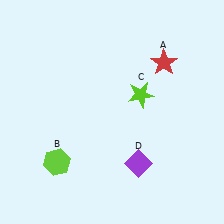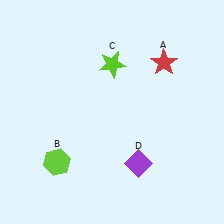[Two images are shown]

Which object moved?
The lime star (C) moved up.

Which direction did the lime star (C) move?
The lime star (C) moved up.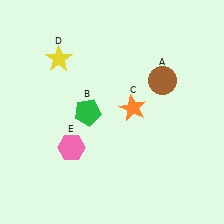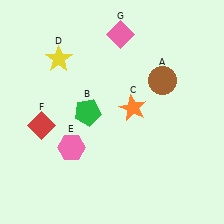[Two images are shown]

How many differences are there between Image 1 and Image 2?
There are 2 differences between the two images.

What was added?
A red diamond (F), a pink diamond (G) were added in Image 2.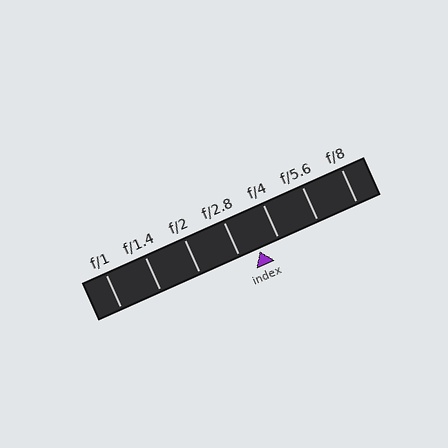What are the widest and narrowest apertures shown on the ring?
The widest aperture shown is f/1 and the narrowest is f/8.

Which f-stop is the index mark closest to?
The index mark is closest to f/2.8.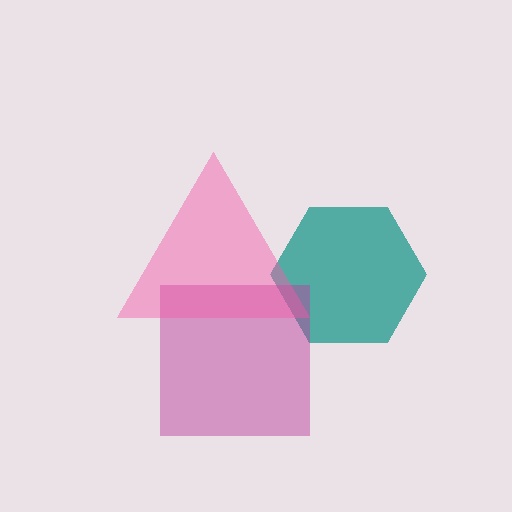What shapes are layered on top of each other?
The layered shapes are: a teal hexagon, a magenta square, a pink triangle.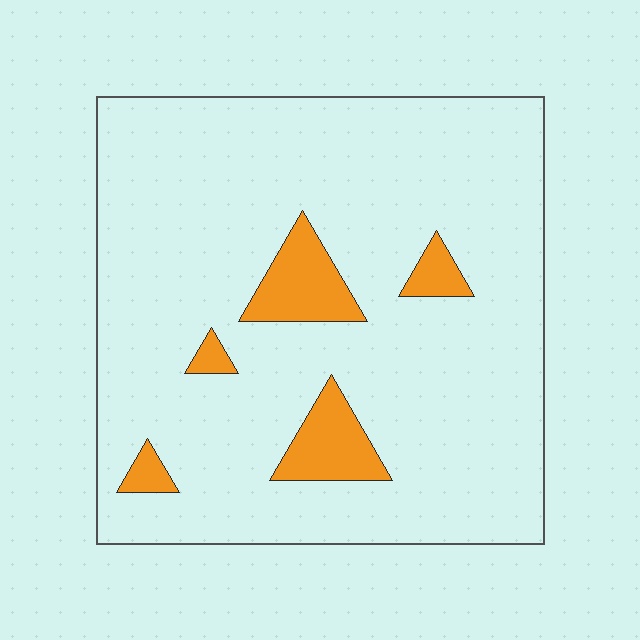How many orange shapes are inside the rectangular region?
5.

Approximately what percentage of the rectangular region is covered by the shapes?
Approximately 10%.